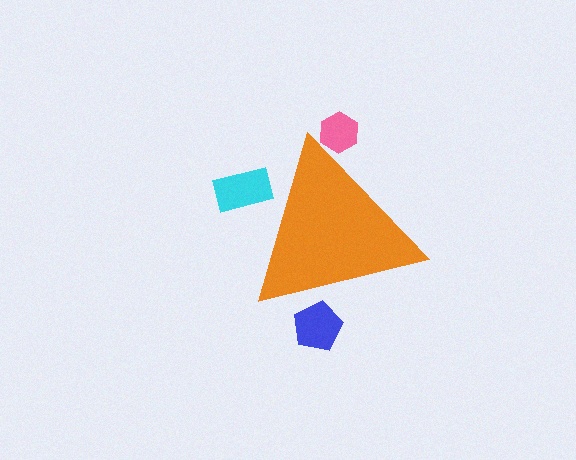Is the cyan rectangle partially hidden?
Yes, the cyan rectangle is partially hidden behind the orange triangle.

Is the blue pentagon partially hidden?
Yes, the blue pentagon is partially hidden behind the orange triangle.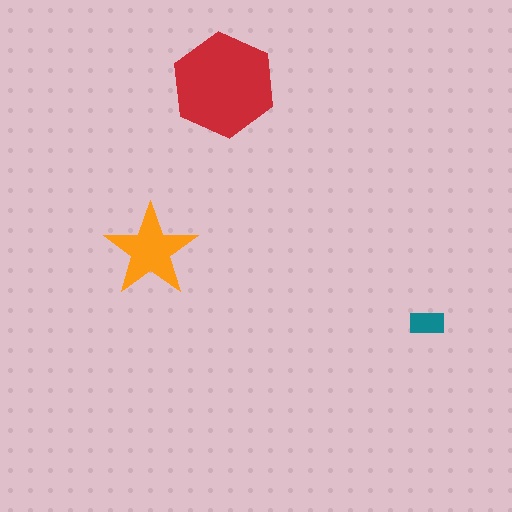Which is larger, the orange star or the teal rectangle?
The orange star.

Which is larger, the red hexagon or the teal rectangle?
The red hexagon.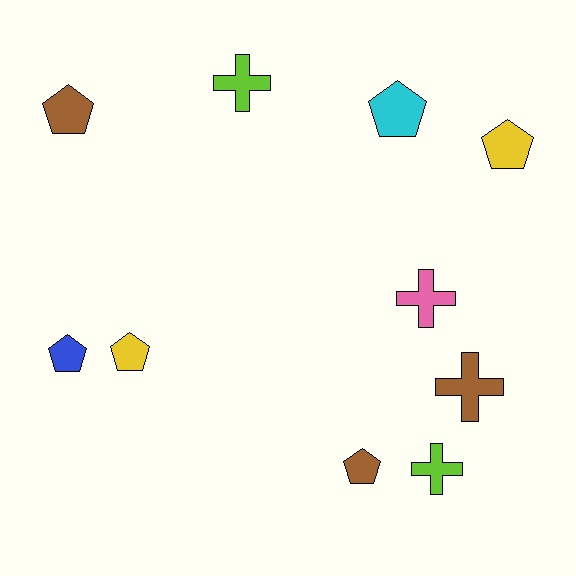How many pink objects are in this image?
There is 1 pink object.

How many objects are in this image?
There are 10 objects.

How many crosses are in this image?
There are 4 crosses.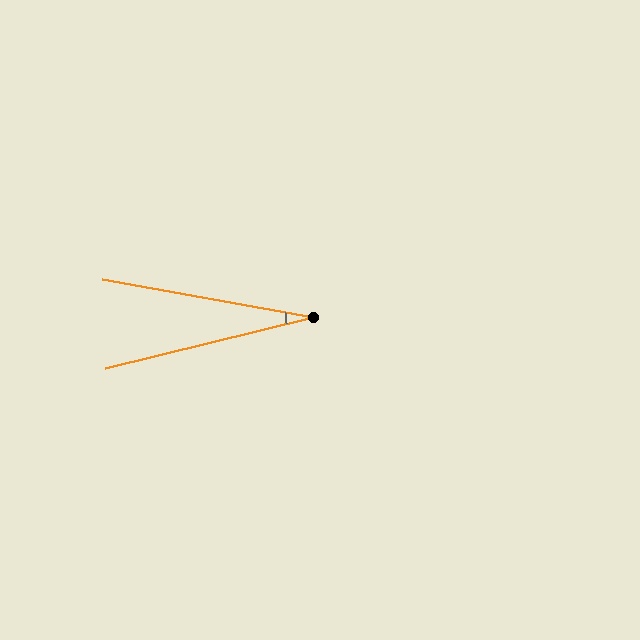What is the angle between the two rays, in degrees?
Approximately 24 degrees.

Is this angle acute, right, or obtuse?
It is acute.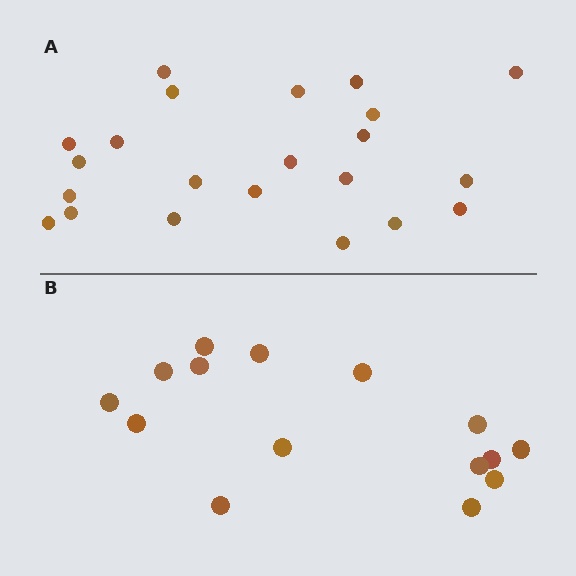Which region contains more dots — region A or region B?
Region A (the top region) has more dots.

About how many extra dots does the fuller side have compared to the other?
Region A has roughly 8 or so more dots than region B.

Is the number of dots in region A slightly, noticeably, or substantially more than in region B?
Region A has substantially more. The ratio is roughly 1.5 to 1.